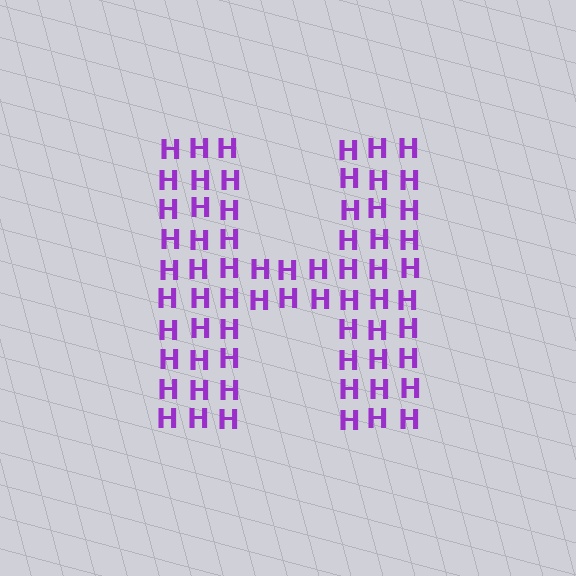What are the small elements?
The small elements are letter H's.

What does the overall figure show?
The overall figure shows the letter H.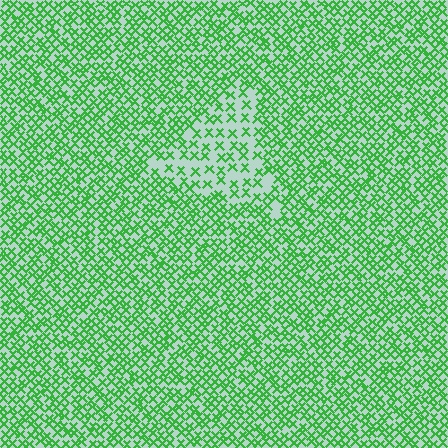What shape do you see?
I see a triangle.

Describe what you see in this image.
The image contains small green elements arranged at two different densities. A triangle-shaped region is visible where the elements are less densely packed than the surrounding area.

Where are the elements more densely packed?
The elements are more densely packed outside the triangle boundary.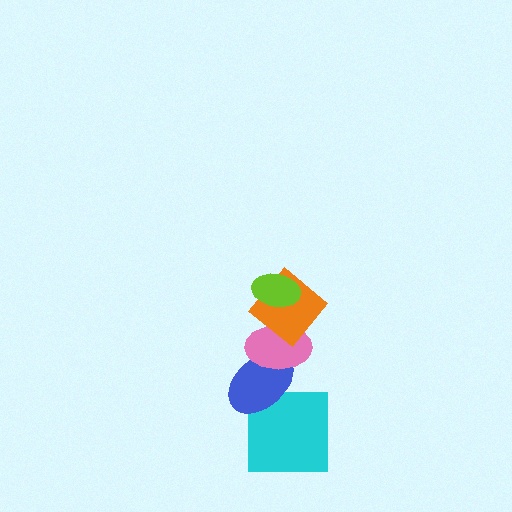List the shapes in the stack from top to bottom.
From top to bottom: the lime ellipse, the orange diamond, the pink ellipse, the blue ellipse, the cyan square.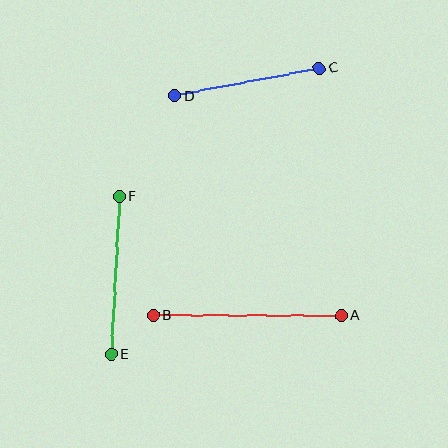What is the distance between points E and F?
The distance is approximately 158 pixels.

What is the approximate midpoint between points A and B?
The midpoint is at approximately (247, 315) pixels.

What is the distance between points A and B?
The distance is approximately 188 pixels.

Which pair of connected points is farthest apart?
Points A and B are farthest apart.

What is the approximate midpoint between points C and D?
The midpoint is at approximately (247, 82) pixels.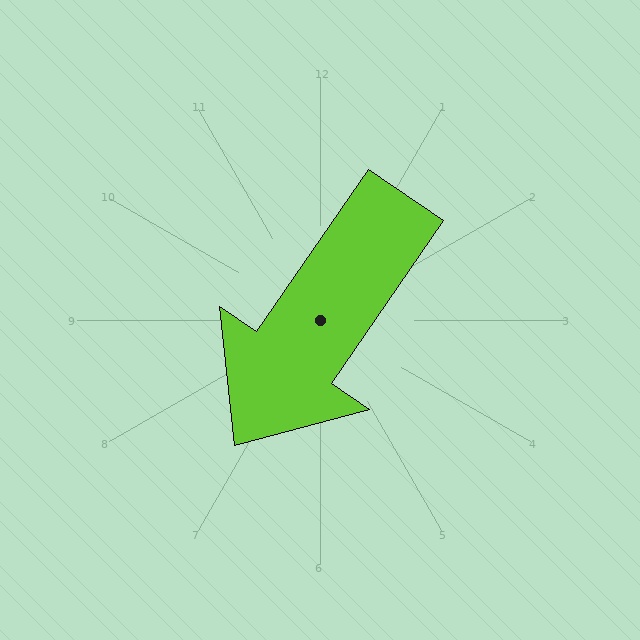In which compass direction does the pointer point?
Southwest.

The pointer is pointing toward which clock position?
Roughly 7 o'clock.